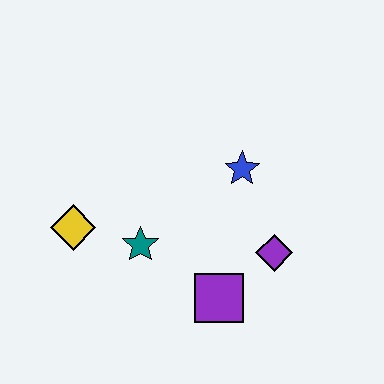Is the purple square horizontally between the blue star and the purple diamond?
No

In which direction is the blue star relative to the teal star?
The blue star is to the right of the teal star.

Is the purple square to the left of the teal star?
No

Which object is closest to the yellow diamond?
The teal star is closest to the yellow diamond.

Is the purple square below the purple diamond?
Yes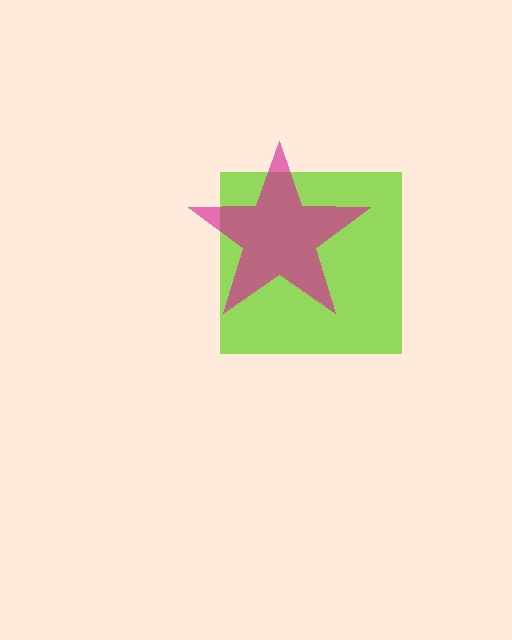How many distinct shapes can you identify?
There are 2 distinct shapes: a lime square, a magenta star.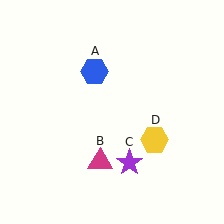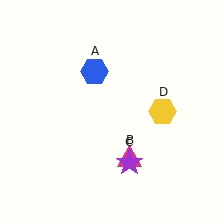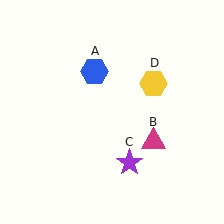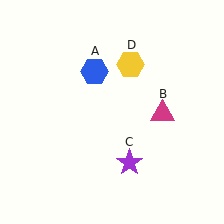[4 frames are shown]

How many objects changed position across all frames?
2 objects changed position: magenta triangle (object B), yellow hexagon (object D).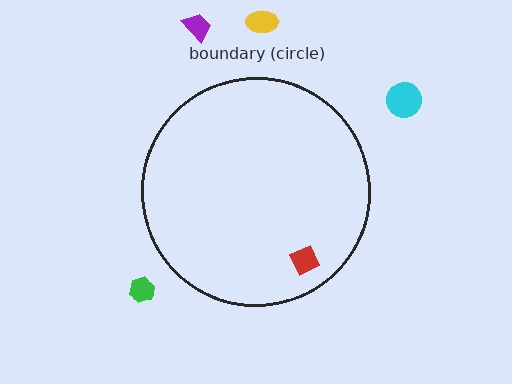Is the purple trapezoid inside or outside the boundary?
Outside.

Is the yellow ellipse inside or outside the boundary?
Outside.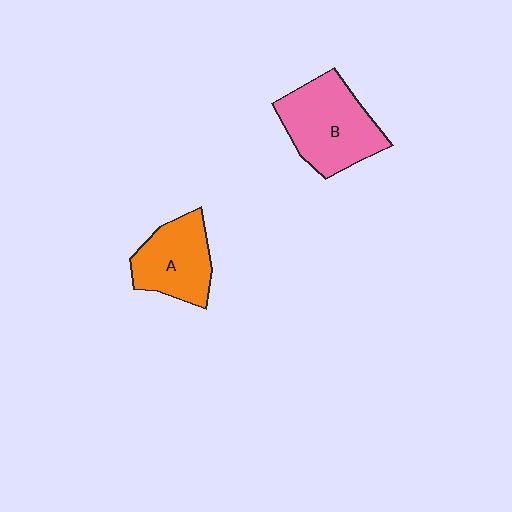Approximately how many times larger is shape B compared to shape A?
Approximately 1.3 times.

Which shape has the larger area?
Shape B (pink).